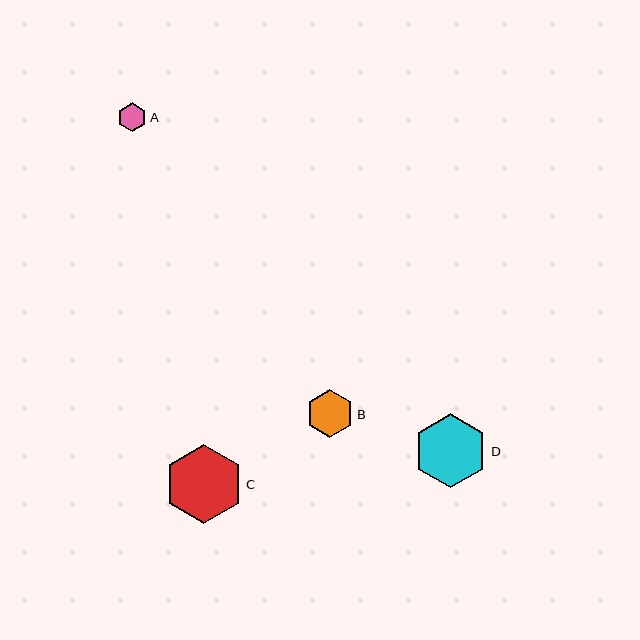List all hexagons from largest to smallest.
From largest to smallest: C, D, B, A.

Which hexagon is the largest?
Hexagon C is the largest with a size of approximately 79 pixels.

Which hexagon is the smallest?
Hexagon A is the smallest with a size of approximately 29 pixels.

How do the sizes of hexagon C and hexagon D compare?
Hexagon C and hexagon D are approximately the same size.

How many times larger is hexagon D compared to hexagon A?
Hexagon D is approximately 2.6 times the size of hexagon A.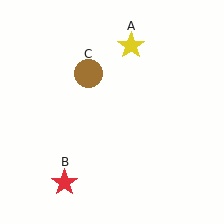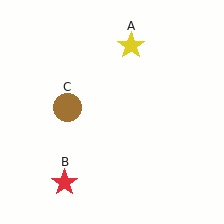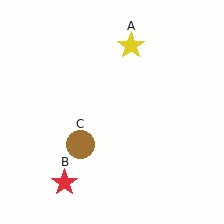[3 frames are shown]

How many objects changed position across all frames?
1 object changed position: brown circle (object C).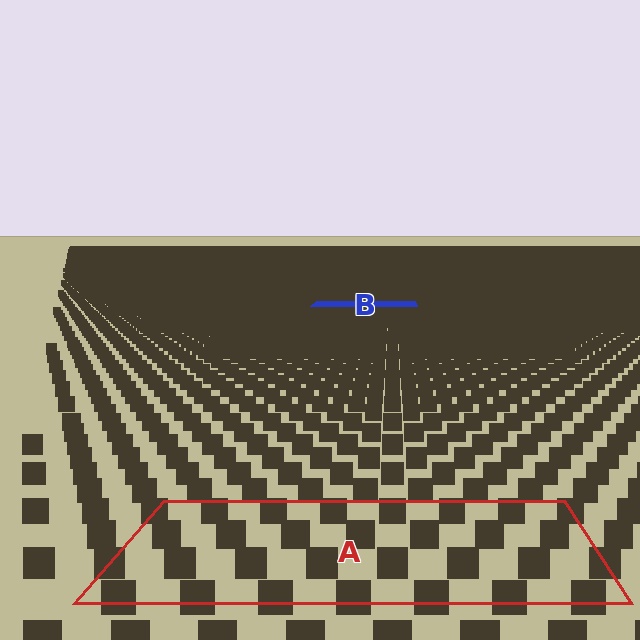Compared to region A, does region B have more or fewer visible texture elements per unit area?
Region B has more texture elements per unit area — they are packed more densely because it is farther away.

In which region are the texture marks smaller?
The texture marks are smaller in region B, because it is farther away.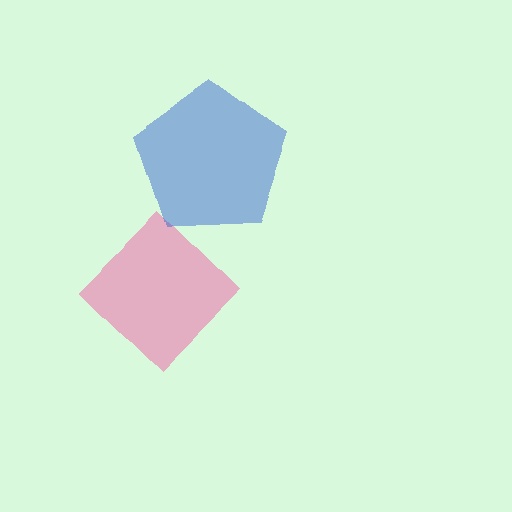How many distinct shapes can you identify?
There are 2 distinct shapes: a pink diamond, a blue pentagon.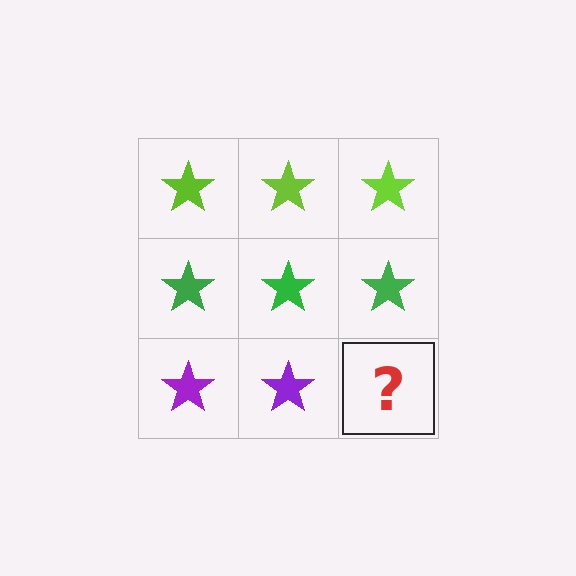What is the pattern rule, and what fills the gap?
The rule is that each row has a consistent color. The gap should be filled with a purple star.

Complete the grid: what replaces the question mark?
The question mark should be replaced with a purple star.